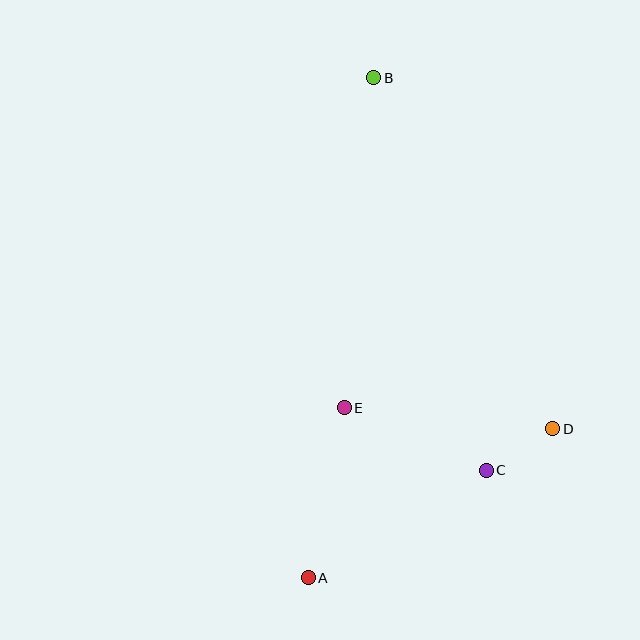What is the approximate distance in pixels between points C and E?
The distance between C and E is approximately 155 pixels.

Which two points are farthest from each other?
Points A and B are farthest from each other.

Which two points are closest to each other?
Points C and D are closest to each other.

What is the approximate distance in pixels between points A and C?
The distance between A and C is approximately 208 pixels.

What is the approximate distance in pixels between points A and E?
The distance between A and E is approximately 174 pixels.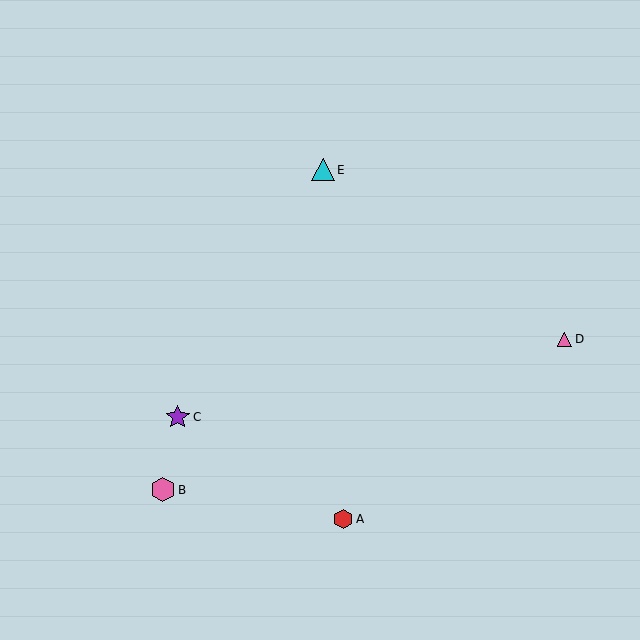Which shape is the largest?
The pink hexagon (labeled B) is the largest.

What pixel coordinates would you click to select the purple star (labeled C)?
Click at (178, 417) to select the purple star C.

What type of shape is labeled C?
Shape C is a purple star.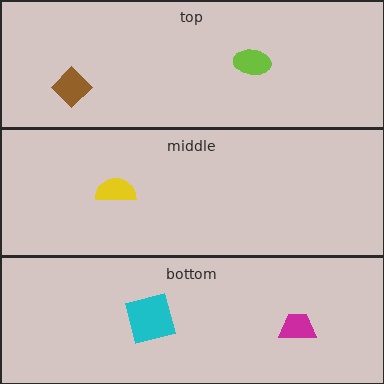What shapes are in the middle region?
The yellow semicircle.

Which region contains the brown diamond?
The top region.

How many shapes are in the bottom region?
2.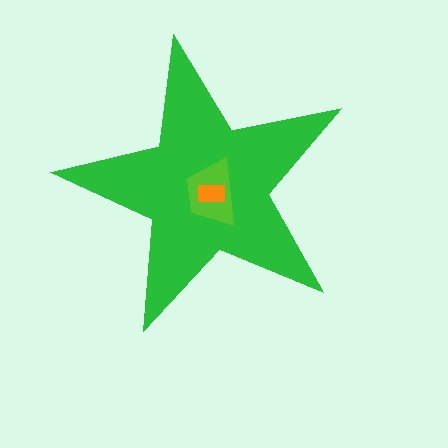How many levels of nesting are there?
3.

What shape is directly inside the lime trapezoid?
The orange rectangle.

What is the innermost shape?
The orange rectangle.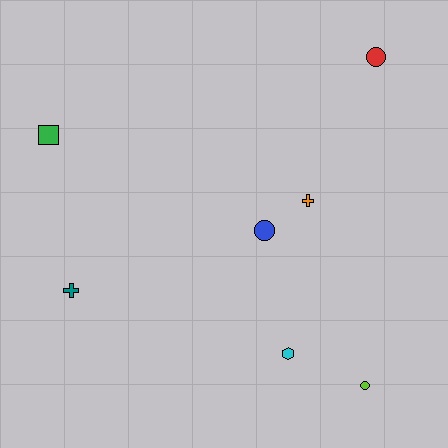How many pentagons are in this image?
There are no pentagons.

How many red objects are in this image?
There is 1 red object.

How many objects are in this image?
There are 7 objects.